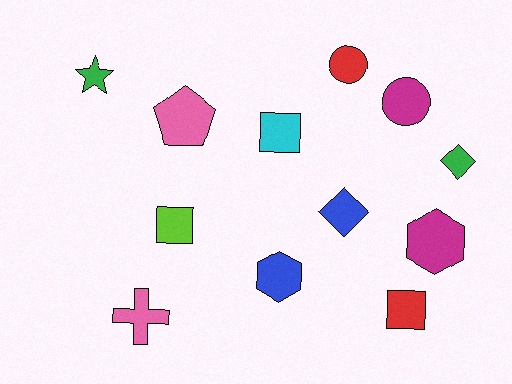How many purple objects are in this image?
There are no purple objects.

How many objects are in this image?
There are 12 objects.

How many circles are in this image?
There are 2 circles.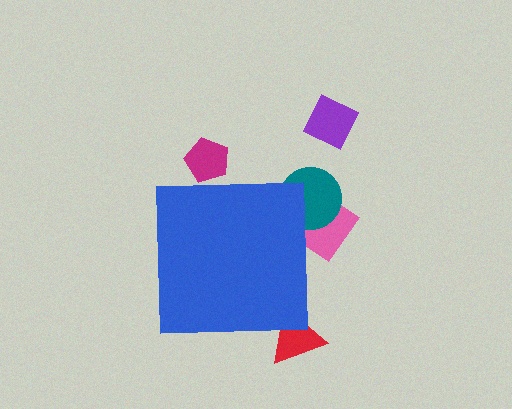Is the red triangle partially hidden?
Yes, the red triangle is partially hidden behind the blue square.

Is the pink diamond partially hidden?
Yes, the pink diamond is partially hidden behind the blue square.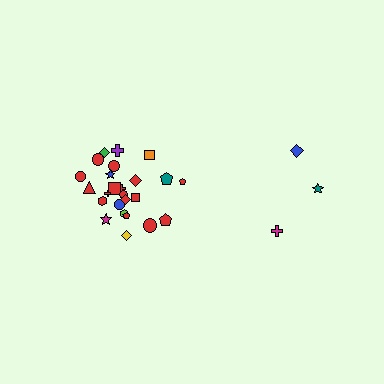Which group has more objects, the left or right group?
The left group.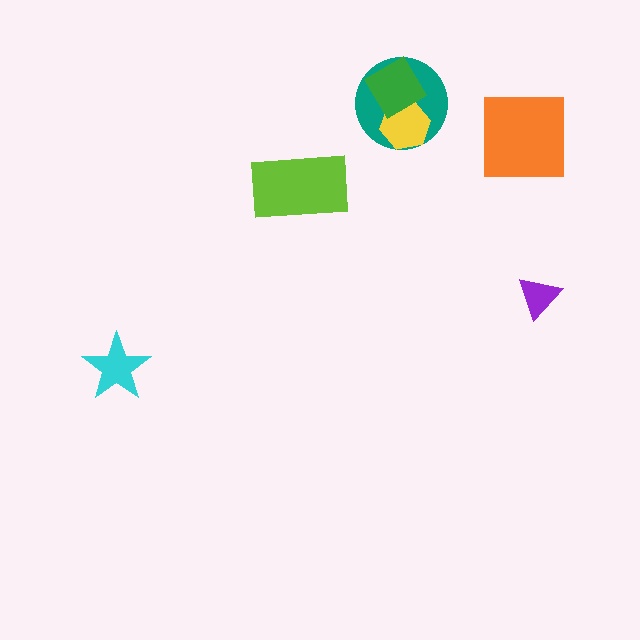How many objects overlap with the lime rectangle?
0 objects overlap with the lime rectangle.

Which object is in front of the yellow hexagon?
The green diamond is in front of the yellow hexagon.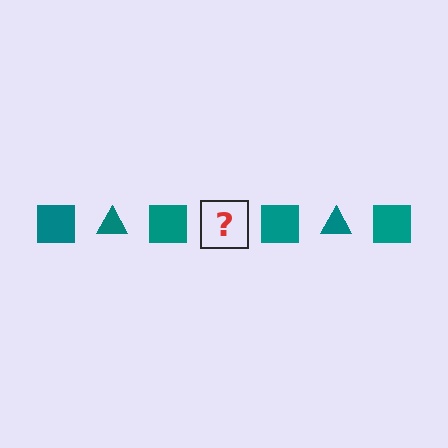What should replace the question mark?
The question mark should be replaced with a teal triangle.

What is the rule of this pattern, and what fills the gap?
The rule is that the pattern cycles through square, triangle shapes in teal. The gap should be filled with a teal triangle.